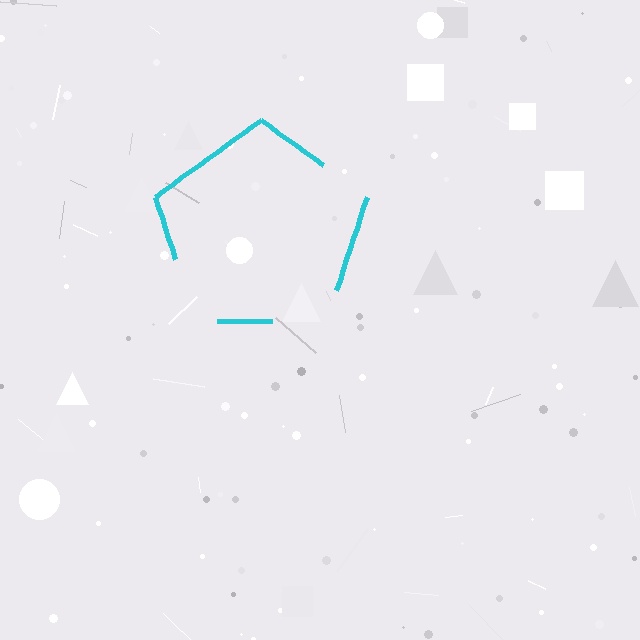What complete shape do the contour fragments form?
The contour fragments form a pentagon.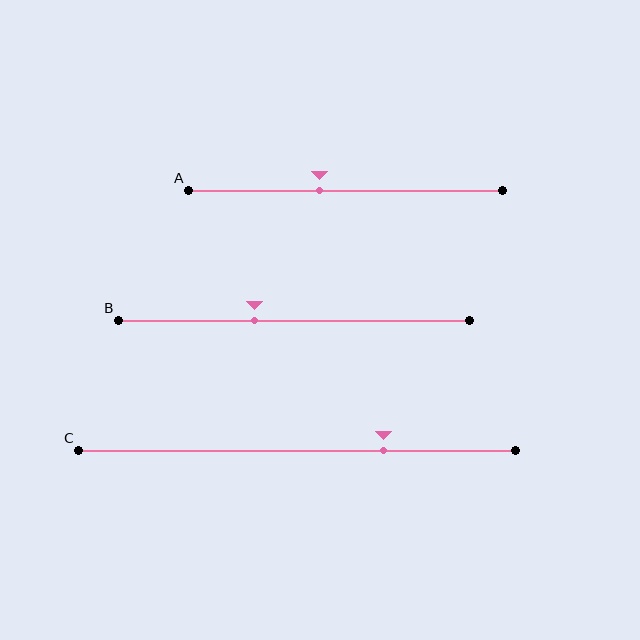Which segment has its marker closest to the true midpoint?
Segment A has its marker closest to the true midpoint.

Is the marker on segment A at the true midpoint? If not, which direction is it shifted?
No, the marker on segment A is shifted to the left by about 8% of the segment length.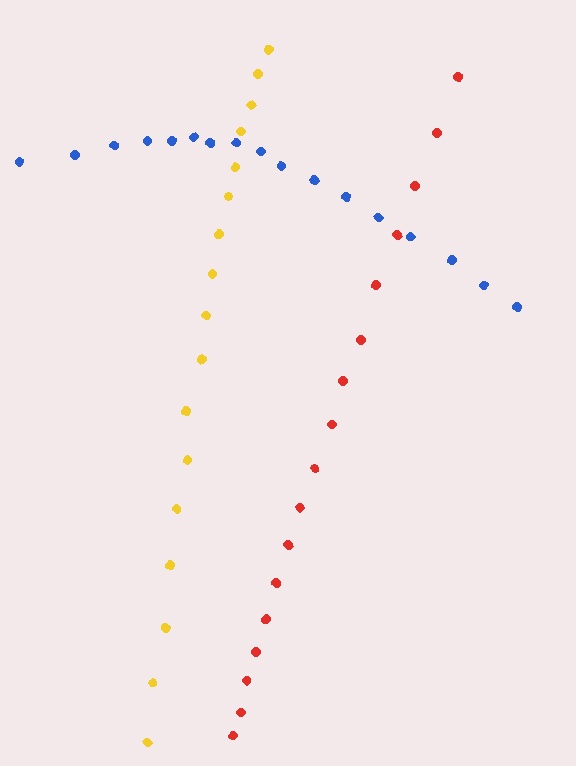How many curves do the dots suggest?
There are 3 distinct paths.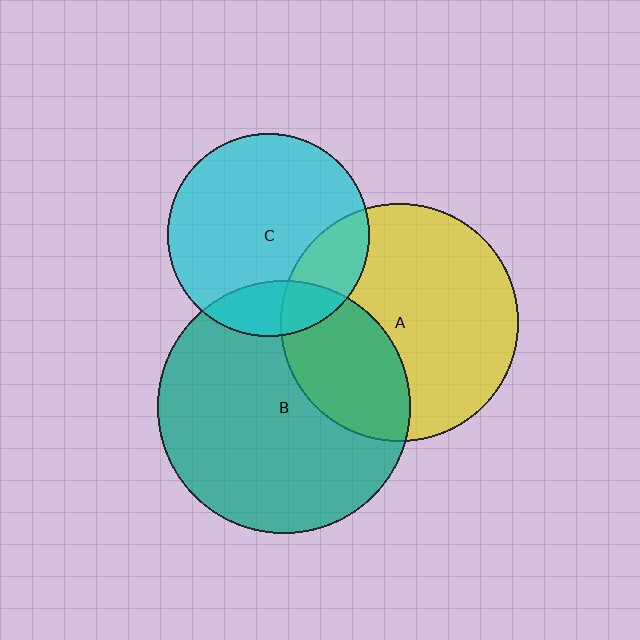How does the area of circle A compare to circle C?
Approximately 1.4 times.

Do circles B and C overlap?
Yes.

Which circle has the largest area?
Circle B (teal).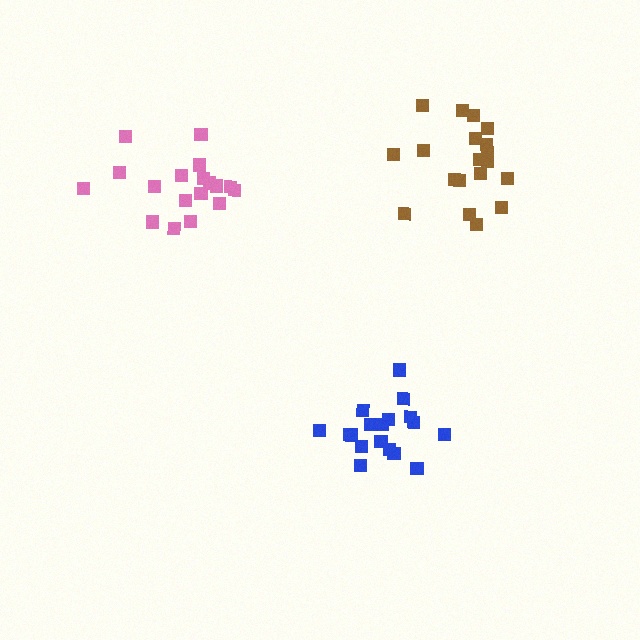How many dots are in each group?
Group 1: 18 dots, Group 2: 18 dots, Group 3: 19 dots (55 total).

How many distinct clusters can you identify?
There are 3 distinct clusters.